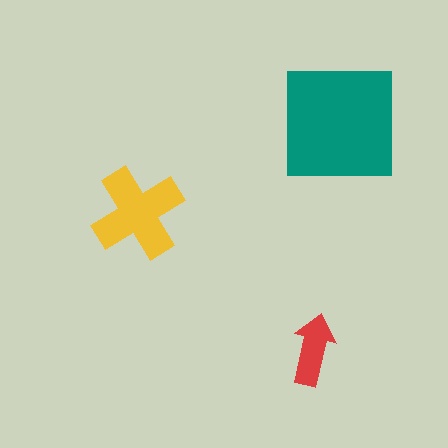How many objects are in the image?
There are 3 objects in the image.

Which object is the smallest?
The red arrow.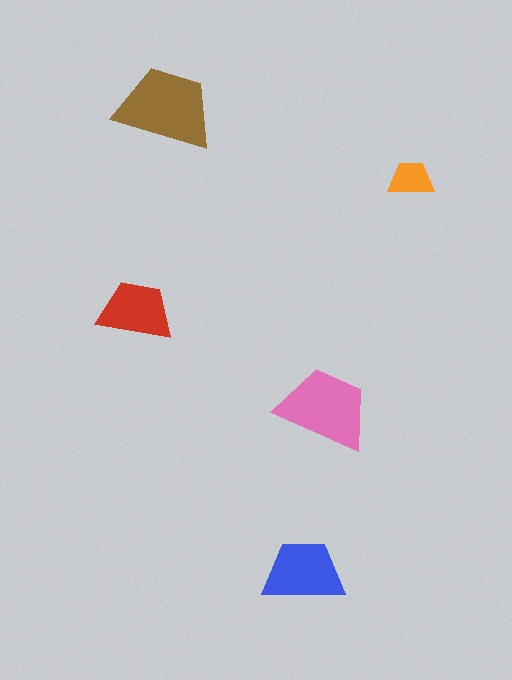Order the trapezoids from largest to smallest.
the brown one, the pink one, the blue one, the red one, the orange one.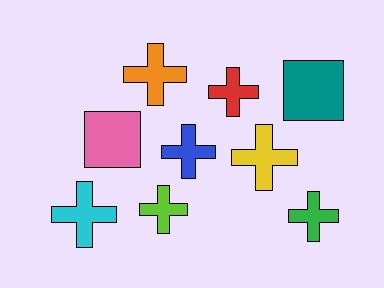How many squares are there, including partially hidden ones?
There are 2 squares.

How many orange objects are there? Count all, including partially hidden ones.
There is 1 orange object.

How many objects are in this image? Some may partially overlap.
There are 9 objects.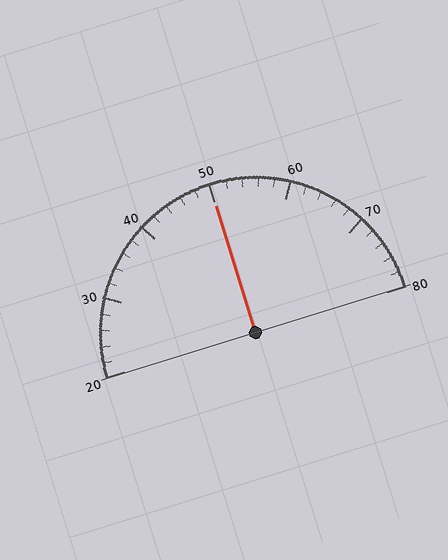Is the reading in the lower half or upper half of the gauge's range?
The reading is in the upper half of the range (20 to 80).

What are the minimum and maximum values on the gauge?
The gauge ranges from 20 to 80.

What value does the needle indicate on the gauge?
The needle indicates approximately 50.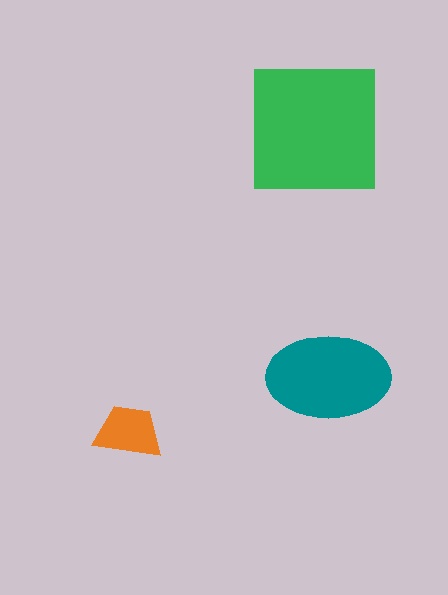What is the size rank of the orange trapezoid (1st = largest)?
3rd.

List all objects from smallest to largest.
The orange trapezoid, the teal ellipse, the green square.